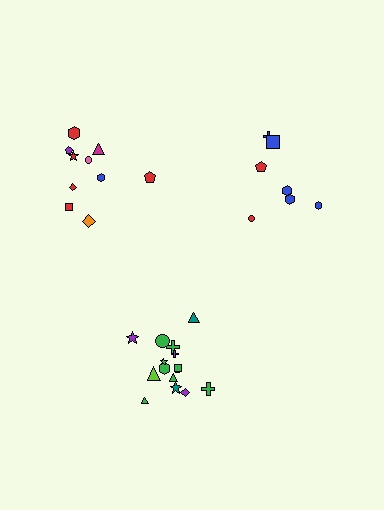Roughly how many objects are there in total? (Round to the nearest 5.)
Roughly 30 objects in total.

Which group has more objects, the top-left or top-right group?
The top-left group.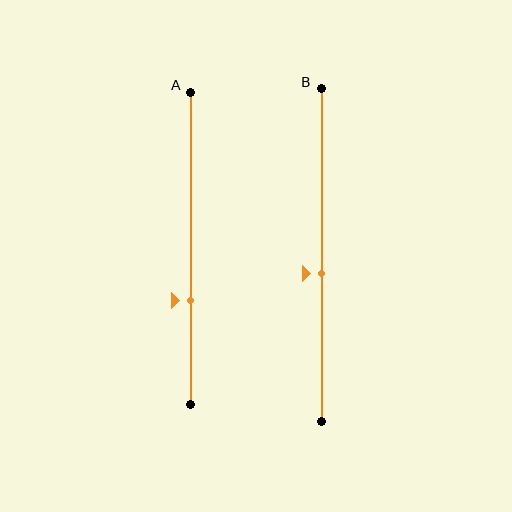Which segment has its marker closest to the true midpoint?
Segment B has its marker closest to the true midpoint.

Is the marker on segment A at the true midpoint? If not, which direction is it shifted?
No, the marker on segment A is shifted downward by about 17% of the segment length.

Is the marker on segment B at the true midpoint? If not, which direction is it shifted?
No, the marker on segment B is shifted downward by about 6% of the segment length.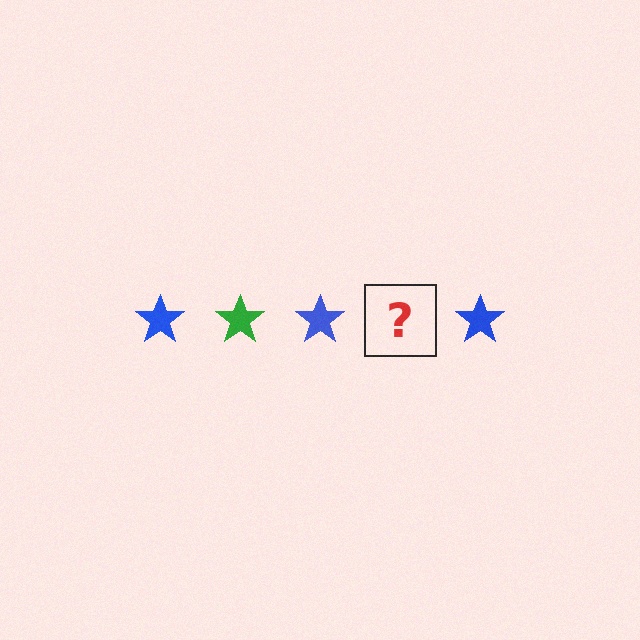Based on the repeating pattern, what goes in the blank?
The blank should be a green star.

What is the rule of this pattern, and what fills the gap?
The rule is that the pattern cycles through blue, green stars. The gap should be filled with a green star.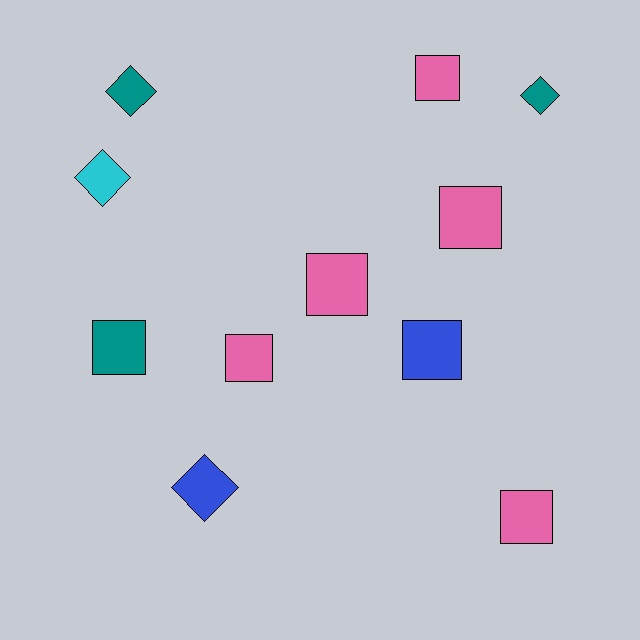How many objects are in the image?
There are 11 objects.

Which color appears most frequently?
Pink, with 5 objects.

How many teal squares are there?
There is 1 teal square.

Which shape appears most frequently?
Square, with 7 objects.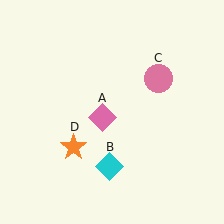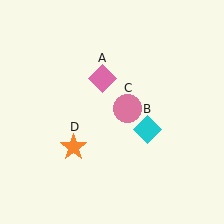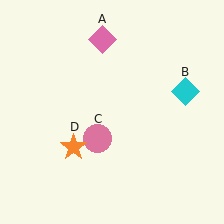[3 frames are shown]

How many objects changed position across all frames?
3 objects changed position: pink diamond (object A), cyan diamond (object B), pink circle (object C).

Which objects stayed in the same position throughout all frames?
Orange star (object D) remained stationary.